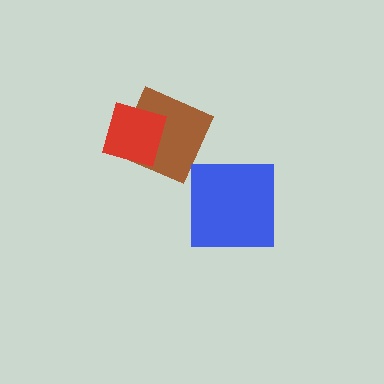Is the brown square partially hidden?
Yes, it is partially covered by another shape.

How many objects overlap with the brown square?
1 object overlaps with the brown square.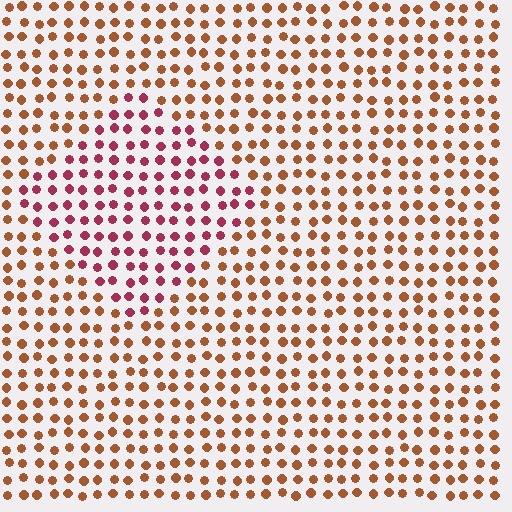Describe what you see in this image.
The image is filled with small brown elements in a uniform arrangement. A diamond-shaped region is visible where the elements are tinted to a slightly different hue, forming a subtle color boundary.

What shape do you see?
I see a diamond.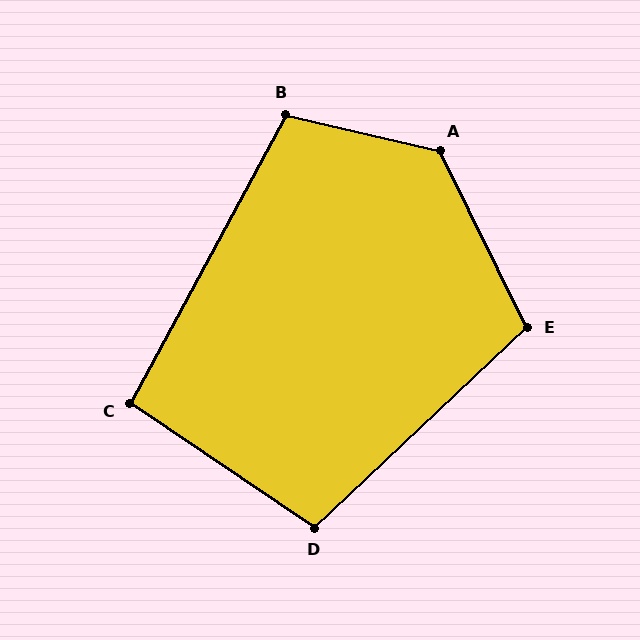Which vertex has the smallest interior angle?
C, at approximately 96 degrees.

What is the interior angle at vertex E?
Approximately 107 degrees (obtuse).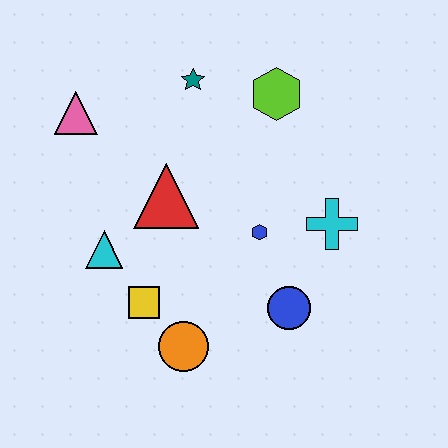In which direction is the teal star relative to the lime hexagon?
The teal star is to the left of the lime hexagon.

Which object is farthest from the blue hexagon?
The pink triangle is farthest from the blue hexagon.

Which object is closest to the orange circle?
The yellow square is closest to the orange circle.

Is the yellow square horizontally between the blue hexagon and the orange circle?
No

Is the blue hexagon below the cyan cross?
Yes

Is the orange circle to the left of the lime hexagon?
Yes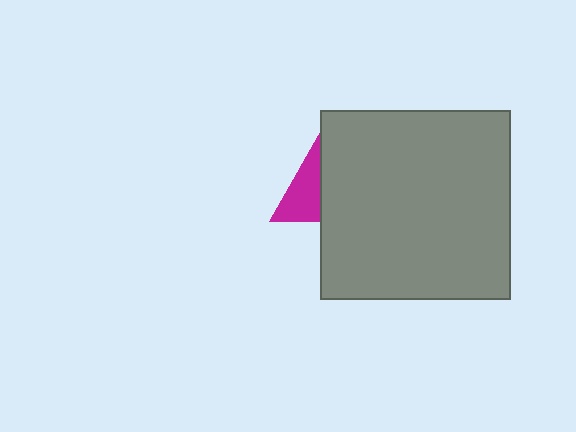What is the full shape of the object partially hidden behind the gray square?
The partially hidden object is a magenta triangle.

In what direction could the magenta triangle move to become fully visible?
The magenta triangle could move left. That would shift it out from behind the gray square entirely.